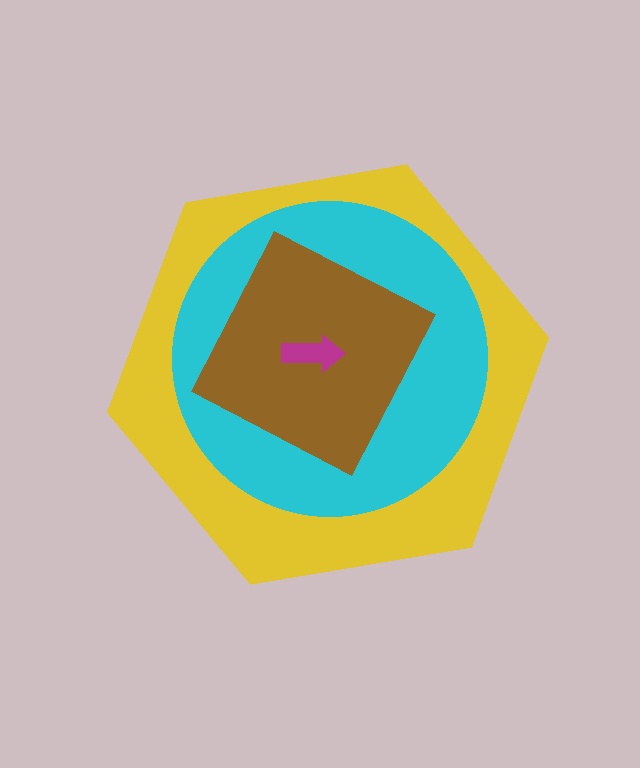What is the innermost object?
The magenta arrow.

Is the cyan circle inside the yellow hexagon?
Yes.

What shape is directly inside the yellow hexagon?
The cyan circle.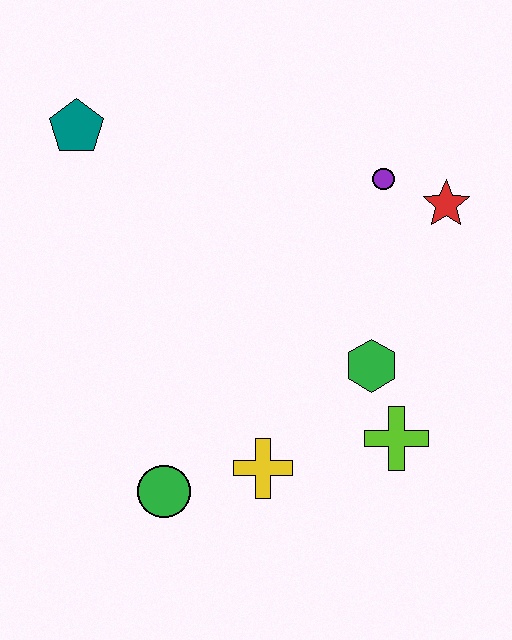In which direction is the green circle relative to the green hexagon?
The green circle is to the left of the green hexagon.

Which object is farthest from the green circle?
The red star is farthest from the green circle.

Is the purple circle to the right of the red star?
No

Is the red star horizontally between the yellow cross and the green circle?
No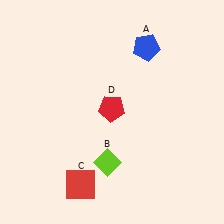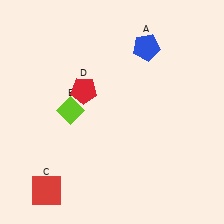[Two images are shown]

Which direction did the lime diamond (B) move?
The lime diamond (B) moved up.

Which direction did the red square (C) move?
The red square (C) moved left.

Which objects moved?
The objects that moved are: the lime diamond (B), the red square (C), the red pentagon (D).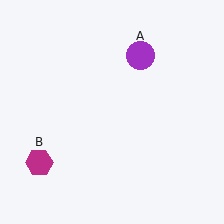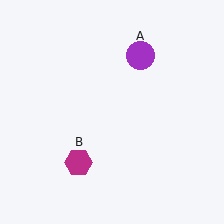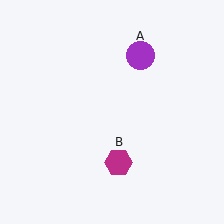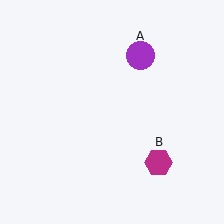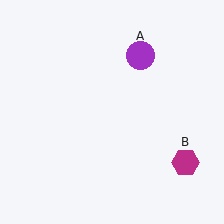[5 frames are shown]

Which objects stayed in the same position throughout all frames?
Purple circle (object A) remained stationary.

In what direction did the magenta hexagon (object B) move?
The magenta hexagon (object B) moved right.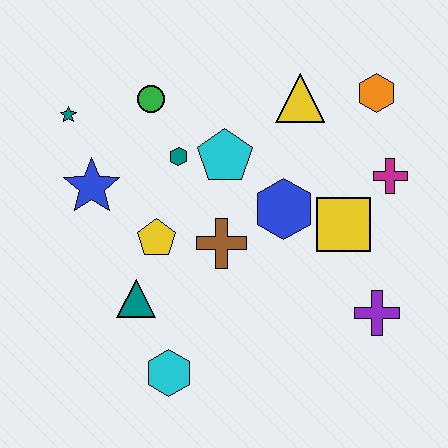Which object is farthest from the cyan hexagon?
The orange hexagon is farthest from the cyan hexagon.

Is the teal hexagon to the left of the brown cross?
Yes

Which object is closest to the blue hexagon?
The yellow square is closest to the blue hexagon.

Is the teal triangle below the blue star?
Yes